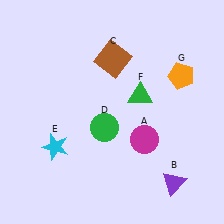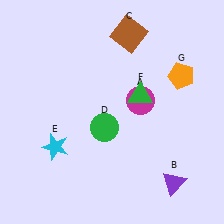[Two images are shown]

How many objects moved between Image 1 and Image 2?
2 objects moved between the two images.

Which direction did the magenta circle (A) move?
The magenta circle (A) moved up.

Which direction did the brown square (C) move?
The brown square (C) moved up.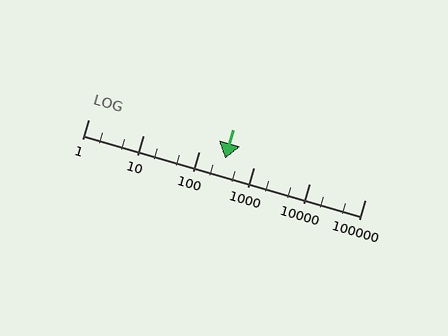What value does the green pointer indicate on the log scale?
The pointer indicates approximately 300.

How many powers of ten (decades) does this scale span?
The scale spans 5 decades, from 1 to 100000.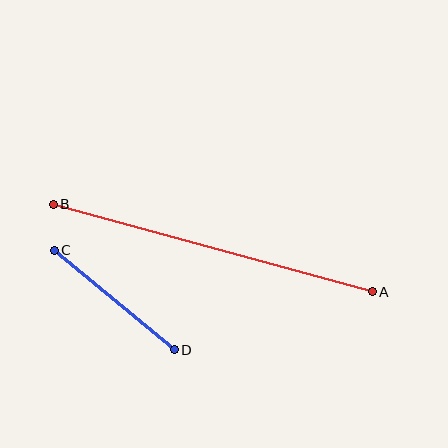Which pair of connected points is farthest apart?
Points A and B are farthest apart.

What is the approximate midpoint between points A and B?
The midpoint is at approximately (213, 248) pixels.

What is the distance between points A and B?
The distance is approximately 331 pixels.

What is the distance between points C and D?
The distance is approximately 156 pixels.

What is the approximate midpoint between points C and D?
The midpoint is at approximately (114, 300) pixels.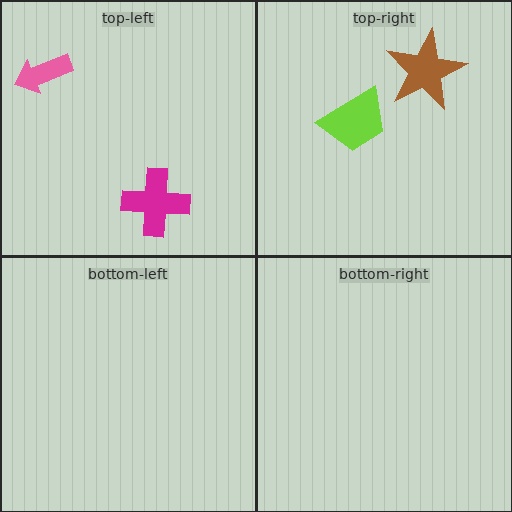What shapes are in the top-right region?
The brown star, the lime trapezoid.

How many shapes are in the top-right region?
2.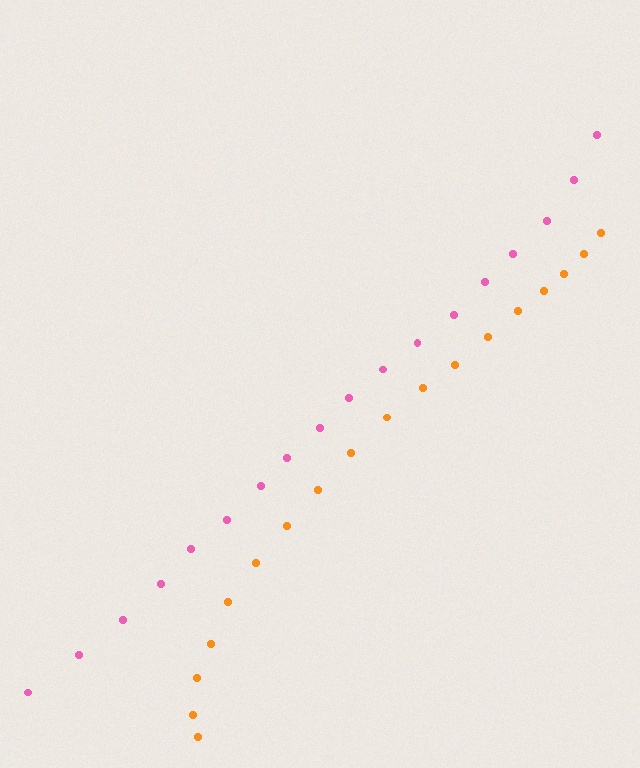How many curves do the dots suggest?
There are 2 distinct paths.